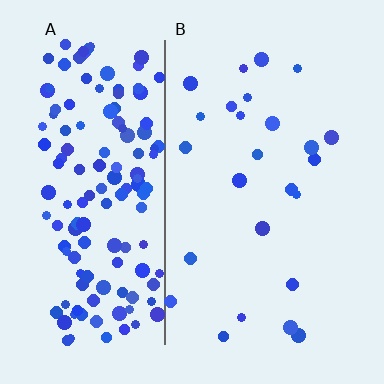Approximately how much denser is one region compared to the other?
Approximately 5.8× — region A over region B.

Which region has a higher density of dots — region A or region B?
A (the left).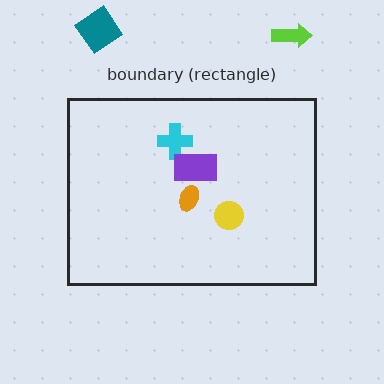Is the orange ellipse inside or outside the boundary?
Inside.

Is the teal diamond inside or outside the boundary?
Outside.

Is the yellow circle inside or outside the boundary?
Inside.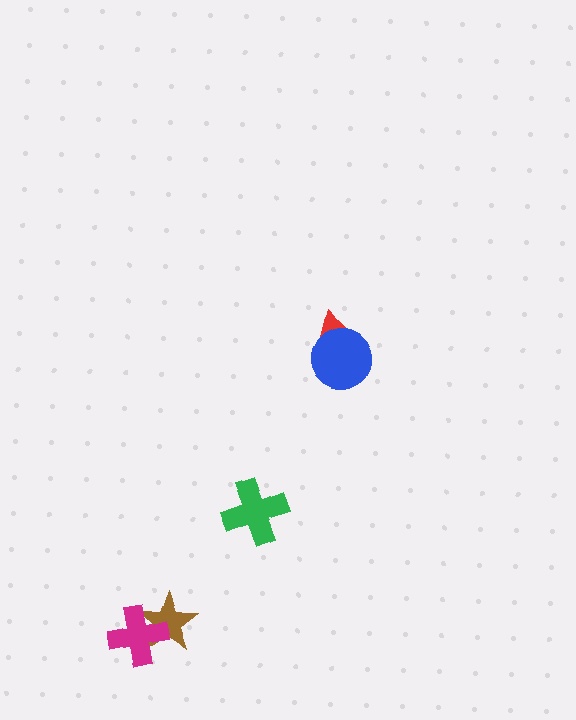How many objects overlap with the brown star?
1 object overlaps with the brown star.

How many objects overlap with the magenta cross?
1 object overlaps with the magenta cross.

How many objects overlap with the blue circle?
1 object overlaps with the blue circle.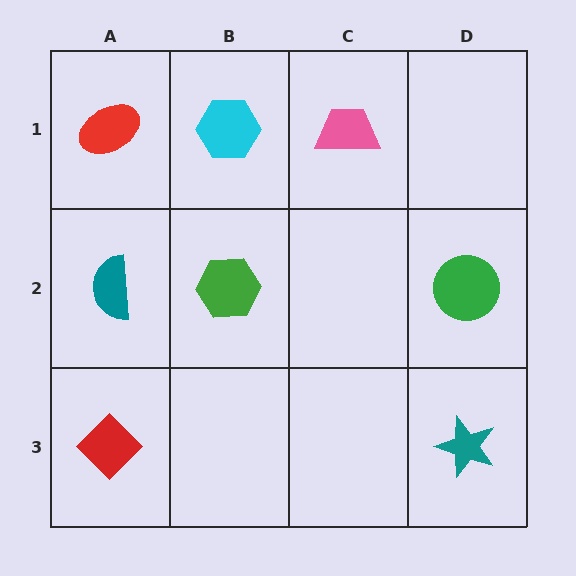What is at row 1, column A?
A red ellipse.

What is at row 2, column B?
A green hexagon.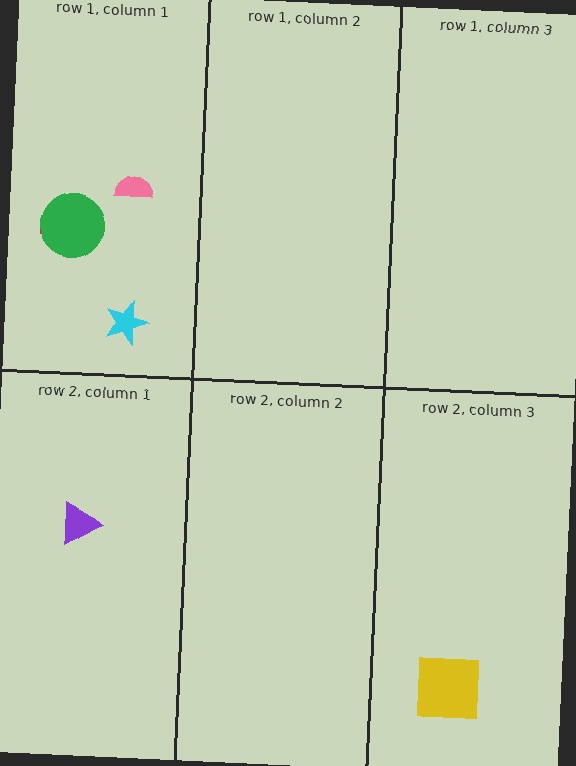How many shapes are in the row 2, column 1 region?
1.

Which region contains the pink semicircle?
The row 1, column 1 region.